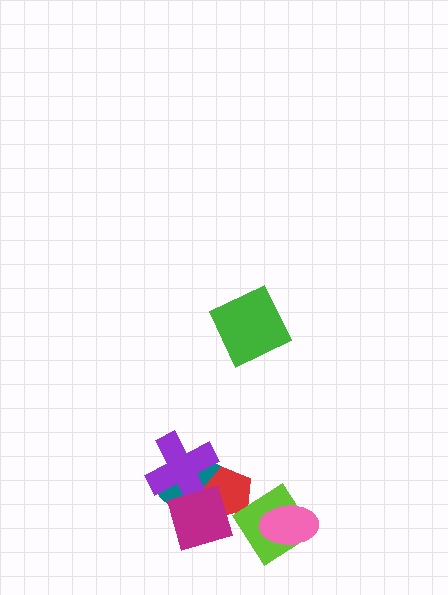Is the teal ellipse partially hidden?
Yes, it is partially covered by another shape.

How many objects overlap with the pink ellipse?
1 object overlaps with the pink ellipse.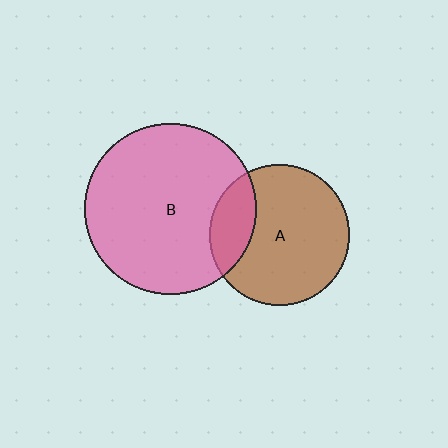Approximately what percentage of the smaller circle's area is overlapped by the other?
Approximately 20%.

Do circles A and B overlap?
Yes.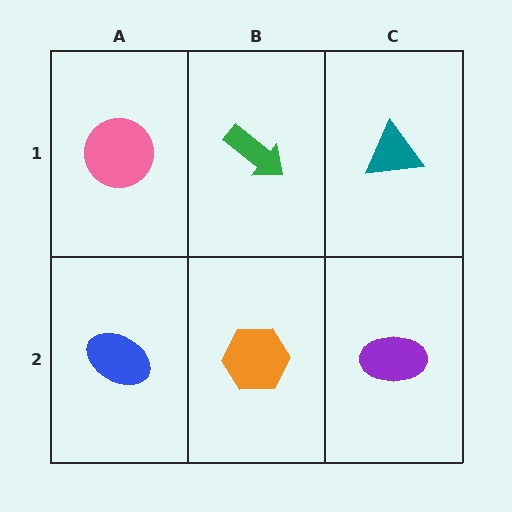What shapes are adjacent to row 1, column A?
A blue ellipse (row 2, column A), a green arrow (row 1, column B).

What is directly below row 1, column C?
A purple ellipse.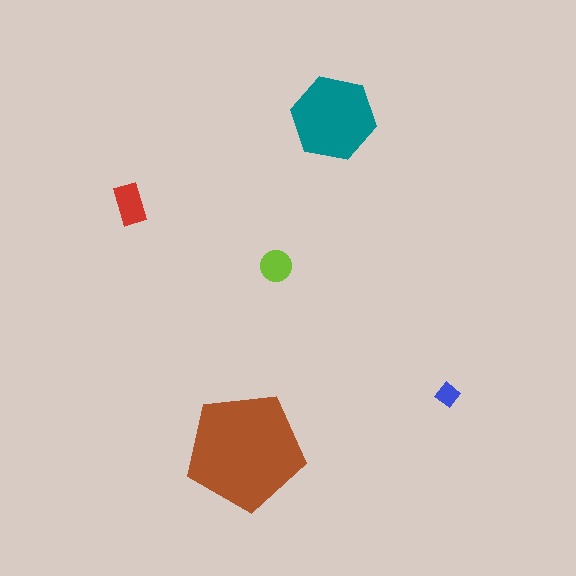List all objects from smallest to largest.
The blue diamond, the lime circle, the red rectangle, the teal hexagon, the brown pentagon.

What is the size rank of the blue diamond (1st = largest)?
5th.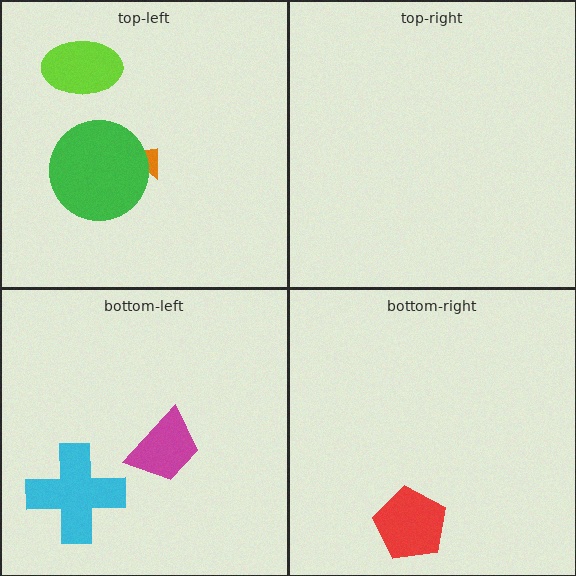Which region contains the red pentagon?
The bottom-right region.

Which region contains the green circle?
The top-left region.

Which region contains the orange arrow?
The top-left region.